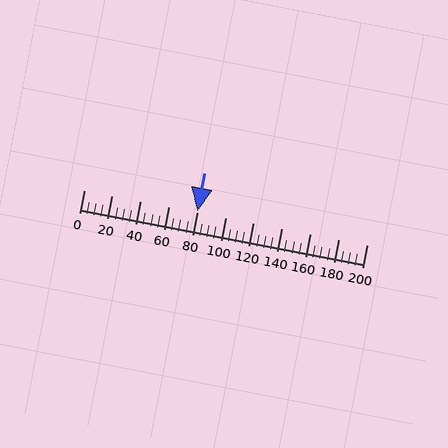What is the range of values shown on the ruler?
The ruler shows values from 0 to 200.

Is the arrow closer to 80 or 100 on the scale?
The arrow is closer to 80.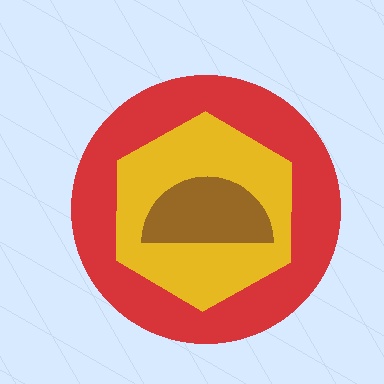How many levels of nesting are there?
3.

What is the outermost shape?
The red circle.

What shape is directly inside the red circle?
The yellow hexagon.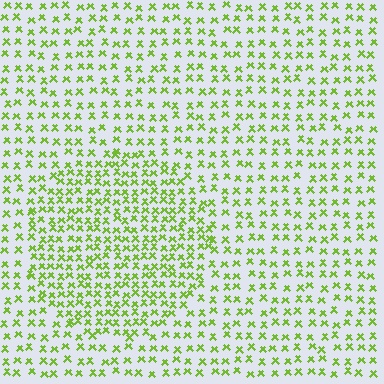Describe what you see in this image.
The image contains small lime elements arranged at two different densities. A circle-shaped region is visible where the elements are more densely packed than the surrounding area.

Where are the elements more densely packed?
The elements are more densely packed inside the circle boundary.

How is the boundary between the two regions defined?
The boundary is defined by a change in element density (approximately 1.7x ratio). All elements are the same color, size, and shape.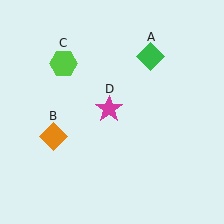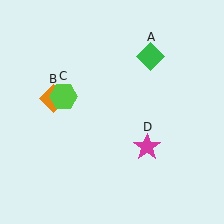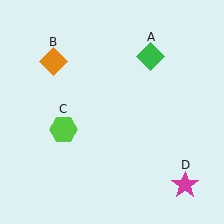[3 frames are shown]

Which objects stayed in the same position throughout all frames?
Green diamond (object A) remained stationary.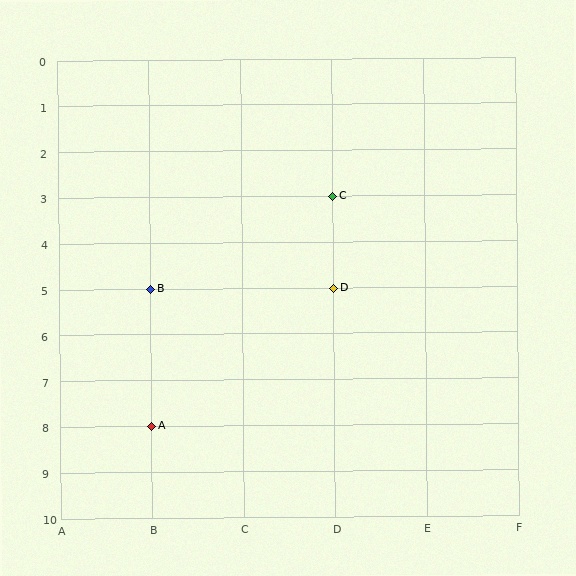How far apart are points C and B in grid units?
Points C and B are 2 columns and 2 rows apart (about 2.8 grid units diagonally).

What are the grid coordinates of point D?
Point D is at grid coordinates (D, 5).